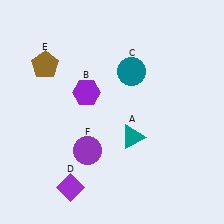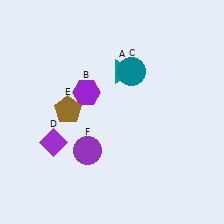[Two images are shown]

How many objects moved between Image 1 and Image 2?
3 objects moved between the two images.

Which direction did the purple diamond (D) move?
The purple diamond (D) moved up.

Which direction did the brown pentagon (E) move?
The brown pentagon (E) moved down.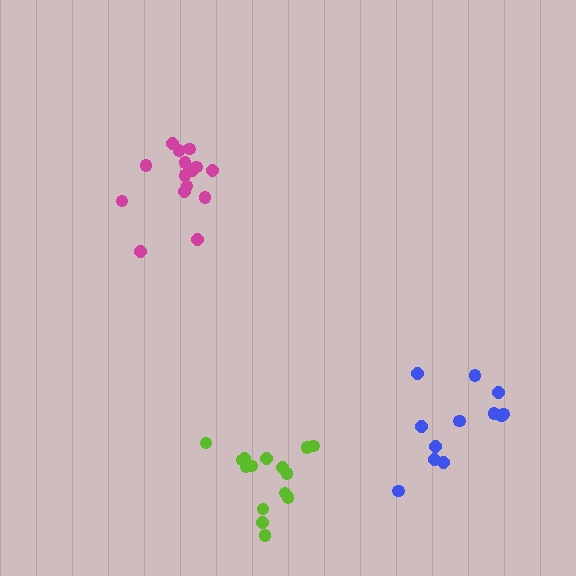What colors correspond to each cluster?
The clusters are colored: lime, magenta, blue.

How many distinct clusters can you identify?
There are 3 distinct clusters.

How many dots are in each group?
Group 1: 15 dots, Group 2: 15 dots, Group 3: 12 dots (42 total).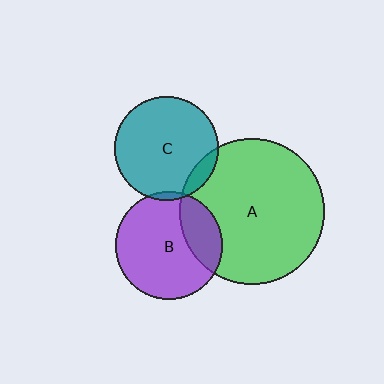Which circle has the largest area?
Circle A (green).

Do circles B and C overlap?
Yes.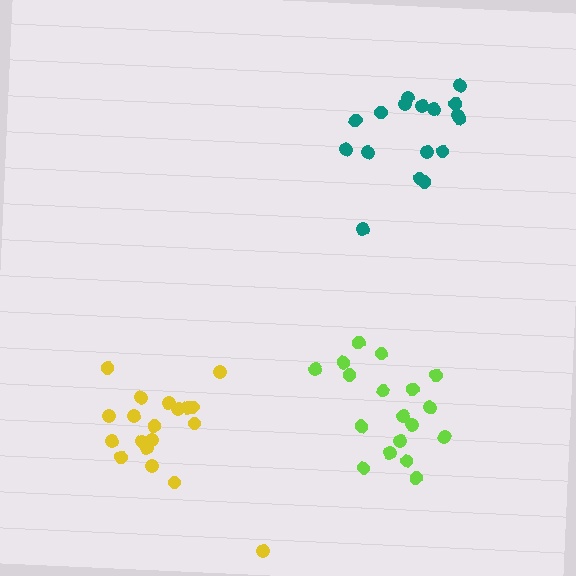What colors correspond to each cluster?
The clusters are colored: teal, yellow, lime.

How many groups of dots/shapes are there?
There are 3 groups.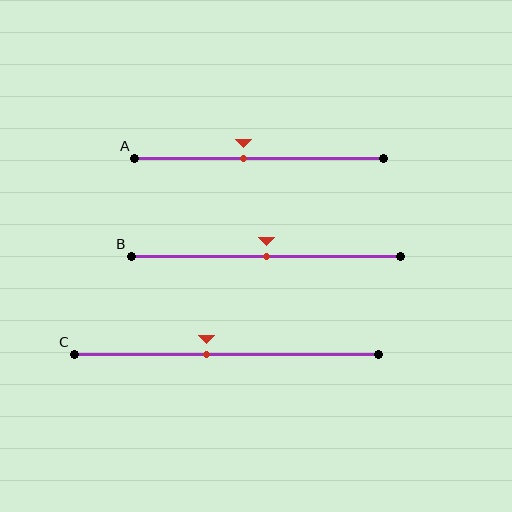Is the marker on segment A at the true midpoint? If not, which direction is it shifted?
No, the marker on segment A is shifted to the left by about 6% of the segment length.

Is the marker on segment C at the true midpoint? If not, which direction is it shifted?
No, the marker on segment C is shifted to the left by about 7% of the segment length.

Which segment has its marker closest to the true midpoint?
Segment B has its marker closest to the true midpoint.